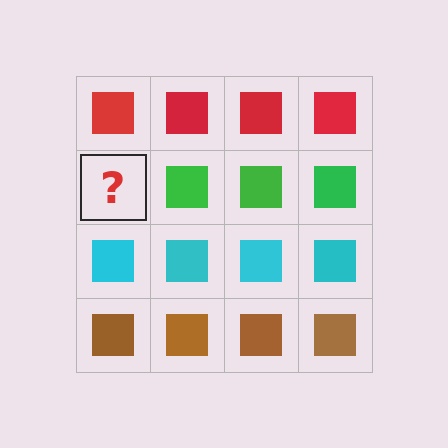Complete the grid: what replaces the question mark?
The question mark should be replaced with a green square.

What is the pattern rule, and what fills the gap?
The rule is that each row has a consistent color. The gap should be filled with a green square.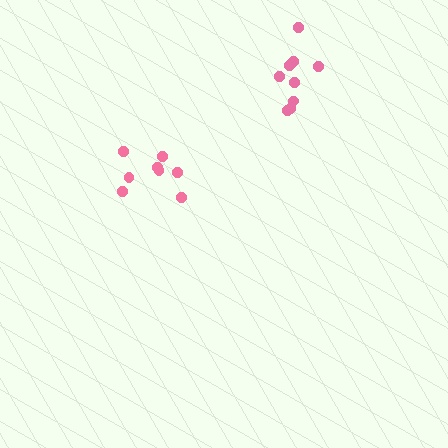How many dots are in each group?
Group 1: 8 dots, Group 2: 9 dots (17 total).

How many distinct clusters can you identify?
There are 2 distinct clusters.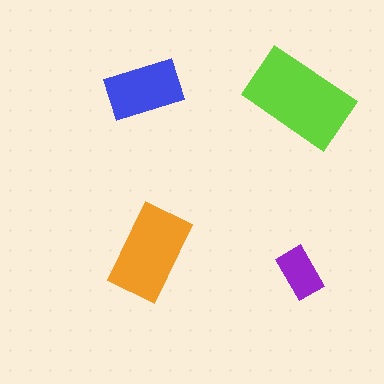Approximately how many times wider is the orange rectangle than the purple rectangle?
About 2 times wider.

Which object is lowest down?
The purple rectangle is bottommost.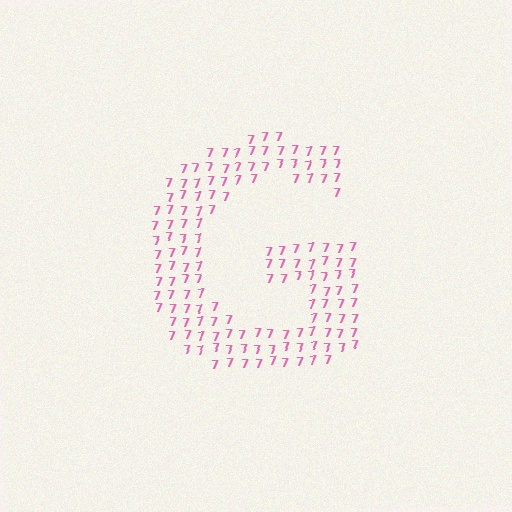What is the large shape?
The large shape is the letter G.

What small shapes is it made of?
It is made of small digit 7's.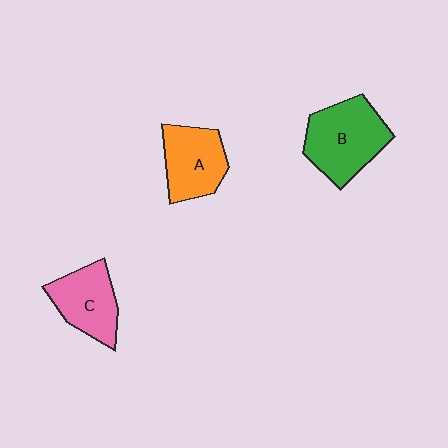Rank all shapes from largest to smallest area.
From largest to smallest: B (green), A (orange), C (pink).